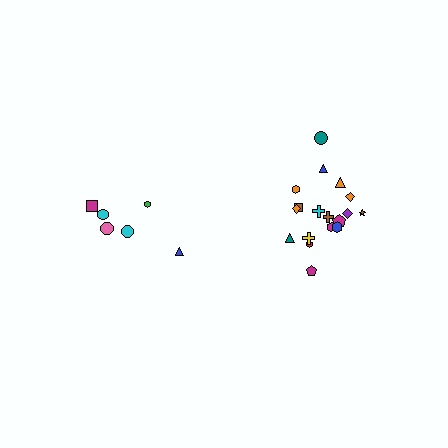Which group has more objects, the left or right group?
The right group.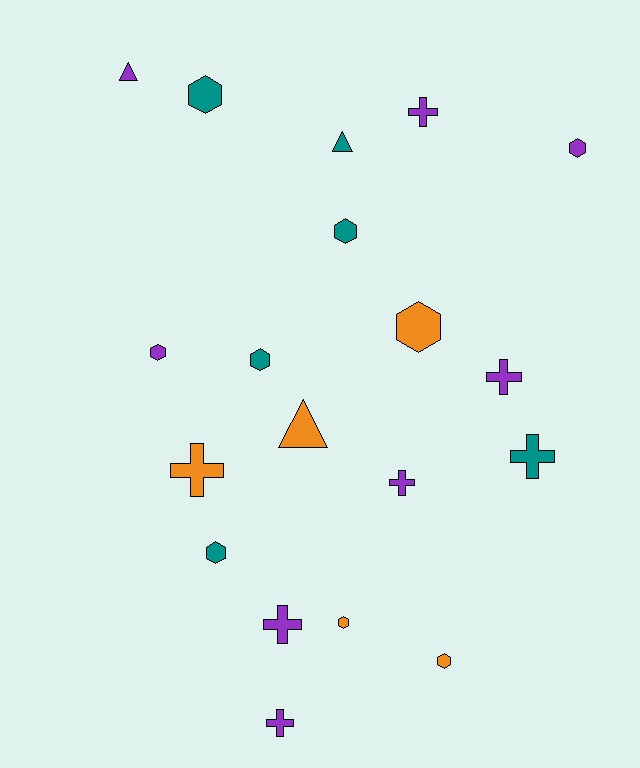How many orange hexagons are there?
There are 3 orange hexagons.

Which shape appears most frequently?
Hexagon, with 9 objects.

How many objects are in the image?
There are 19 objects.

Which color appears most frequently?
Purple, with 8 objects.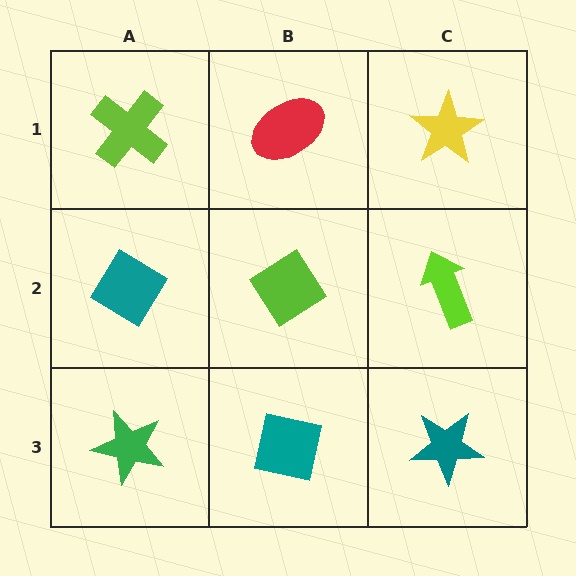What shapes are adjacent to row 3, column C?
A lime arrow (row 2, column C), a teal square (row 3, column B).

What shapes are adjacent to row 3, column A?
A teal diamond (row 2, column A), a teal square (row 3, column B).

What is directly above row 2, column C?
A yellow star.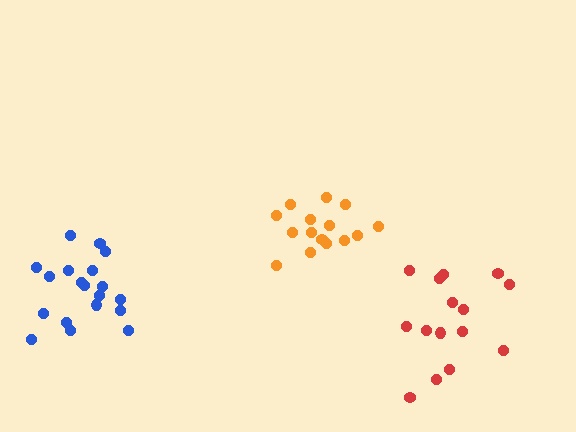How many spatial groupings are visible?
There are 3 spatial groupings.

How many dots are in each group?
Group 1: 15 dots, Group 2: 15 dots, Group 3: 19 dots (49 total).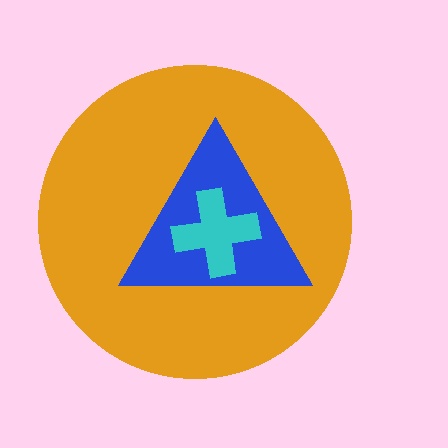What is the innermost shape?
The cyan cross.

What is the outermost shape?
The orange circle.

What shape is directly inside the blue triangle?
The cyan cross.